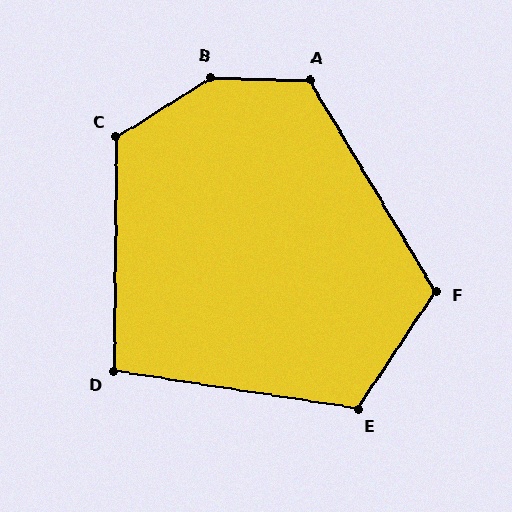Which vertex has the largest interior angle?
B, at approximately 147 degrees.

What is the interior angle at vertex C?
Approximately 123 degrees (obtuse).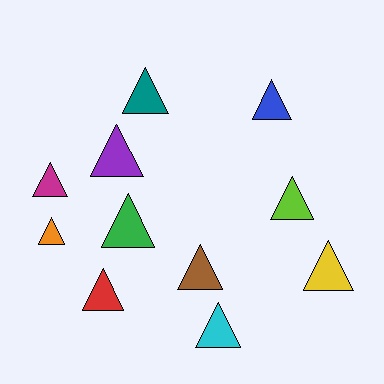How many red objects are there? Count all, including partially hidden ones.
There is 1 red object.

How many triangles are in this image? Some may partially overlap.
There are 11 triangles.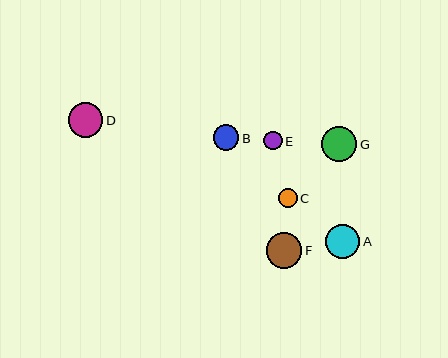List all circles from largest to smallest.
From largest to smallest: G, F, D, A, B, C, E.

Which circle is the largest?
Circle G is the largest with a size of approximately 35 pixels.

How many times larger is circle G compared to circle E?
Circle G is approximately 1.9 times the size of circle E.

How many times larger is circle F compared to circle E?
Circle F is approximately 1.9 times the size of circle E.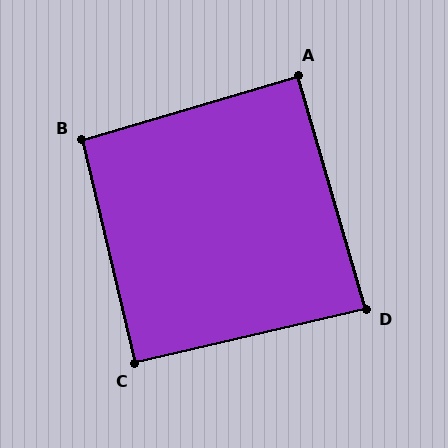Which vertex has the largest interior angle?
B, at approximately 93 degrees.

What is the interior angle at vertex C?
Approximately 90 degrees (approximately right).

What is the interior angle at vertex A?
Approximately 90 degrees (approximately right).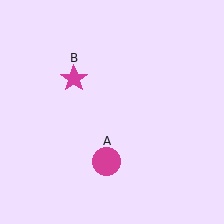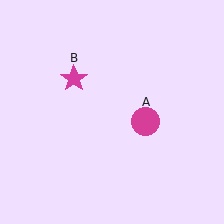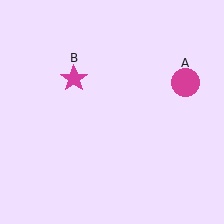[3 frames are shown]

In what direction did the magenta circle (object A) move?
The magenta circle (object A) moved up and to the right.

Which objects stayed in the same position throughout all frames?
Magenta star (object B) remained stationary.